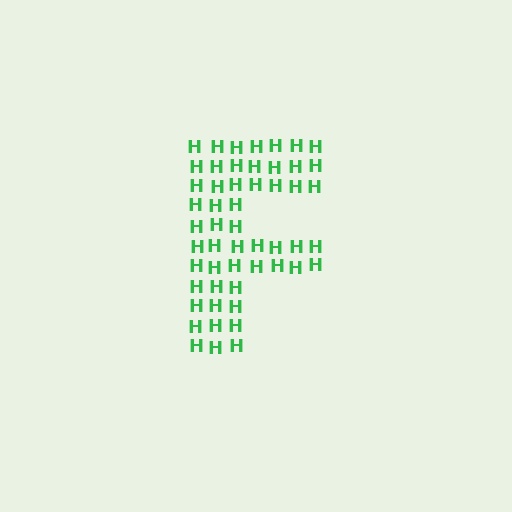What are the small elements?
The small elements are letter H's.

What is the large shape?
The large shape is the letter F.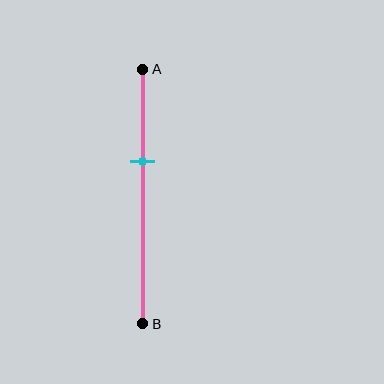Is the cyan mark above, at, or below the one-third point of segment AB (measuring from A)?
The cyan mark is approximately at the one-third point of segment AB.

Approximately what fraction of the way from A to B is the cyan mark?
The cyan mark is approximately 35% of the way from A to B.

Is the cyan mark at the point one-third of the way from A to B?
Yes, the mark is approximately at the one-third point.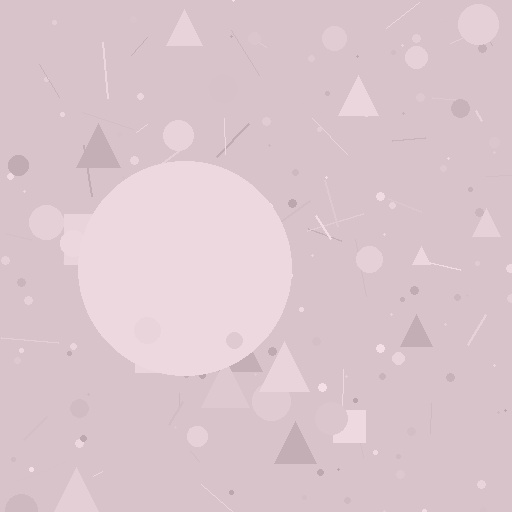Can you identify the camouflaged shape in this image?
The camouflaged shape is a circle.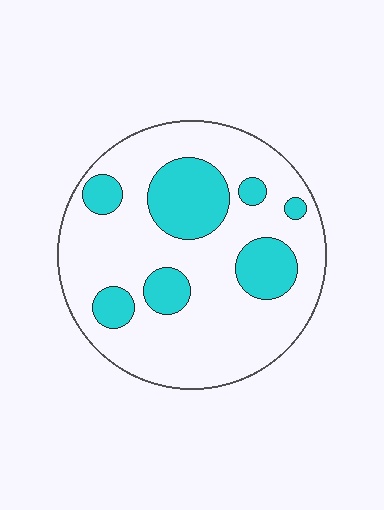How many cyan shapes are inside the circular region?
7.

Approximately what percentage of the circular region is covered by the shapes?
Approximately 25%.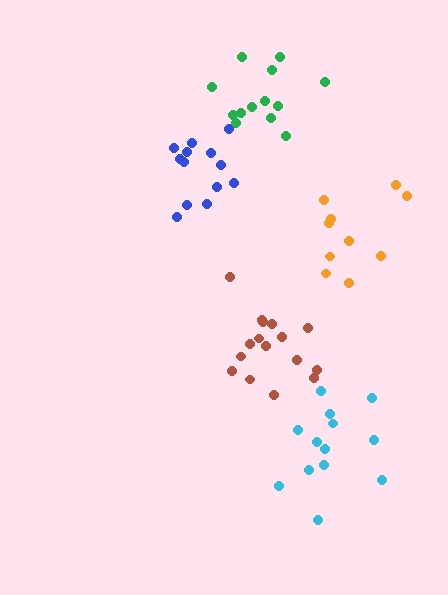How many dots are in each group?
Group 1: 16 dots, Group 2: 13 dots, Group 3: 10 dots, Group 4: 13 dots, Group 5: 13 dots (65 total).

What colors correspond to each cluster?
The clusters are colored: brown, cyan, orange, green, blue.